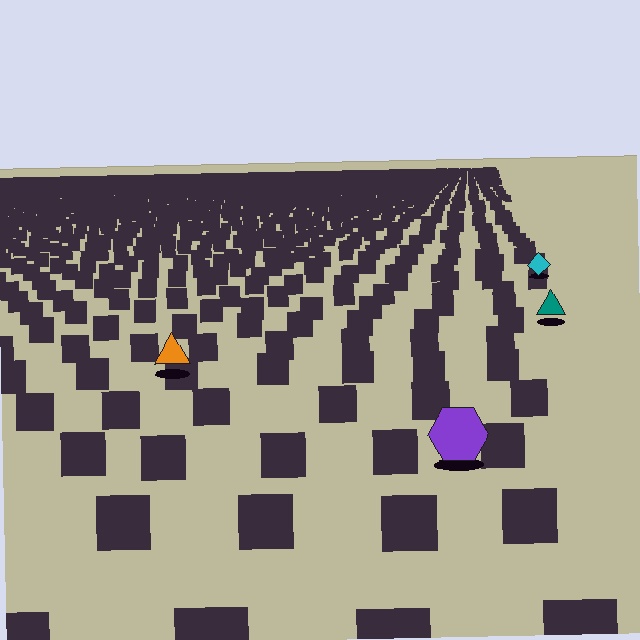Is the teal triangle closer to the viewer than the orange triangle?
No. The orange triangle is closer — you can tell from the texture gradient: the ground texture is coarser near it.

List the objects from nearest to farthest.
From nearest to farthest: the purple hexagon, the orange triangle, the teal triangle, the cyan diamond.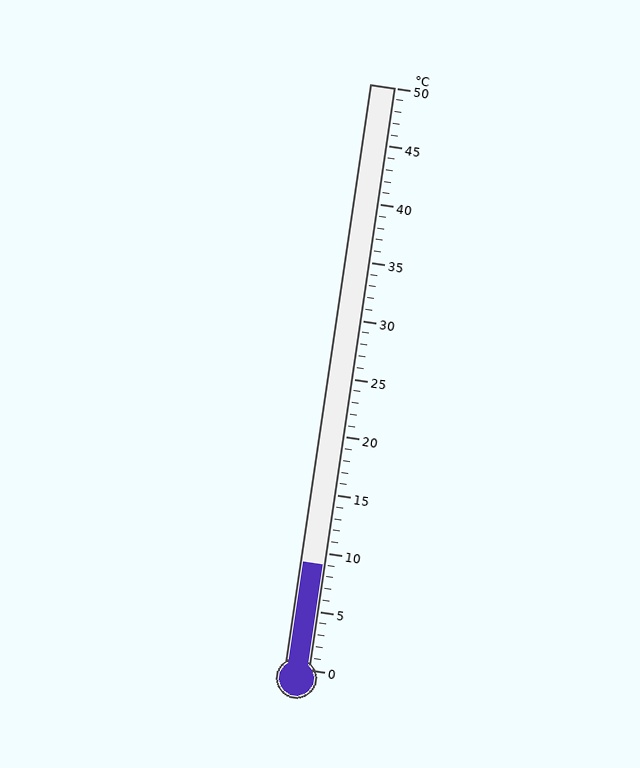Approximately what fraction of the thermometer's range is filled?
The thermometer is filled to approximately 20% of its range.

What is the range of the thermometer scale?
The thermometer scale ranges from 0°C to 50°C.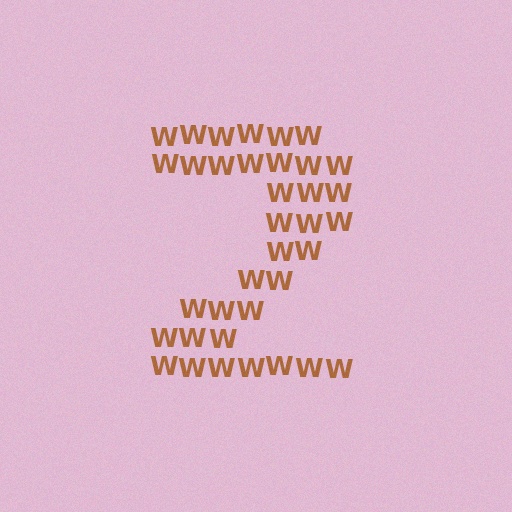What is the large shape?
The large shape is the digit 2.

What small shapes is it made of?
It is made of small letter W's.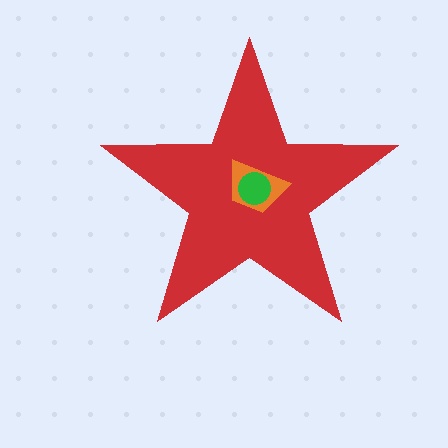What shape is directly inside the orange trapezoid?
The green circle.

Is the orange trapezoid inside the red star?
Yes.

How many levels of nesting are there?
3.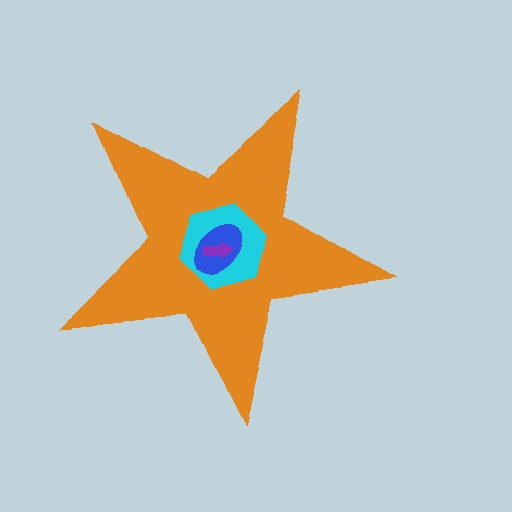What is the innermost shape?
The purple arrow.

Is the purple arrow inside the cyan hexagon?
Yes.